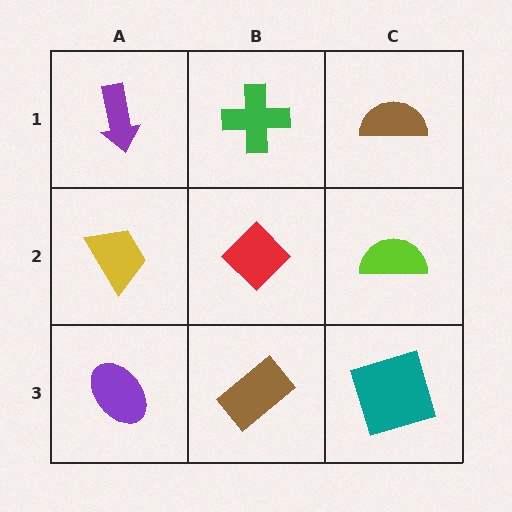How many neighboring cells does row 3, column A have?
2.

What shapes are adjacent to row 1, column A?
A yellow trapezoid (row 2, column A), a green cross (row 1, column B).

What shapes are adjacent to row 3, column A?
A yellow trapezoid (row 2, column A), a brown rectangle (row 3, column B).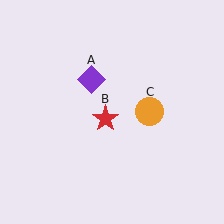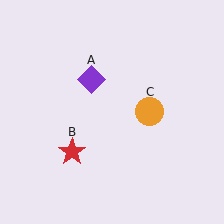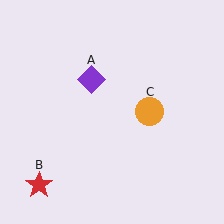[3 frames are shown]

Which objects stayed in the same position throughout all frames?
Purple diamond (object A) and orange circle (object C) remained stationary.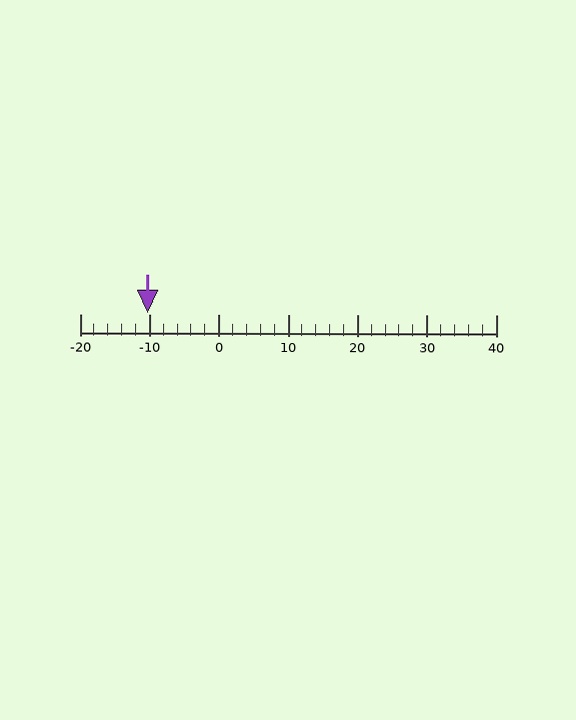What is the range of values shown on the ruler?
The ruler shows values from -20 to 40.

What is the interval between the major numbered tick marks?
The major tick marks are spaced 10 units apart.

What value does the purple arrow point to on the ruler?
The purple arrow points to approximately -10.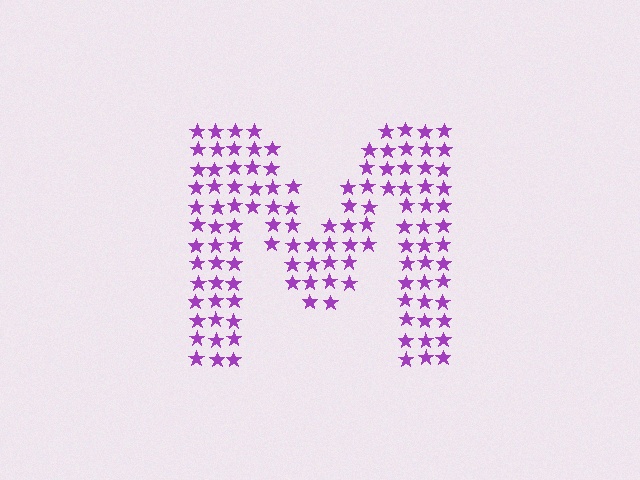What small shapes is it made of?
It is made of small stars.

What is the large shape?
The large shape is the letter M.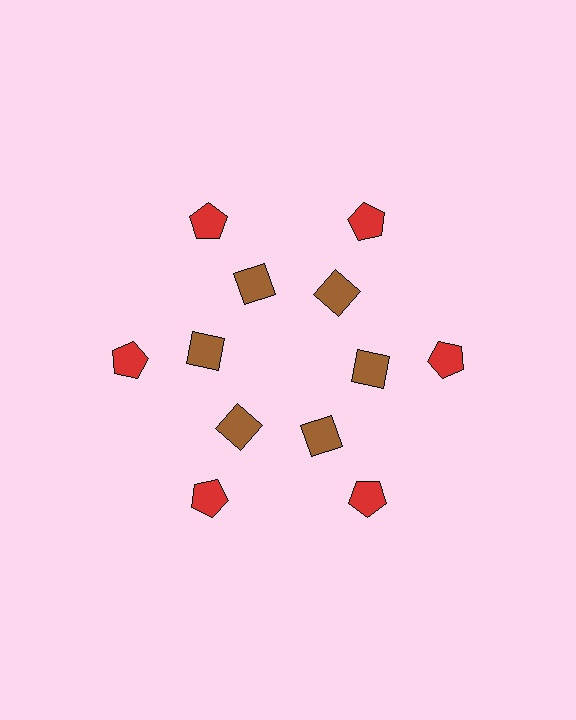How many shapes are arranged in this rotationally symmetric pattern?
There are 12 shapes, arranged in 6 groups of 2.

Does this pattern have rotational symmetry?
Yes, this pattern has 6-fold rotational symmetry. It looks the same after rotating 60 degrees around the center.